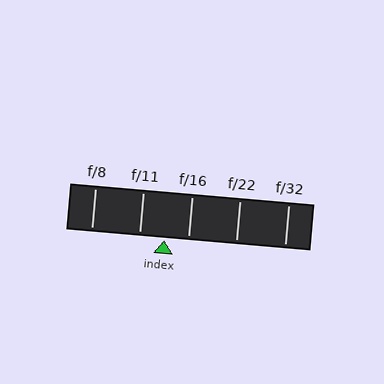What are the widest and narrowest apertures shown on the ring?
The widest aperture shown is f/8 and the narrowest is f/32.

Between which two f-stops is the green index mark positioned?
The index mark is between f/11 and f/16.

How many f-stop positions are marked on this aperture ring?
There are 5 f-stop positions marked.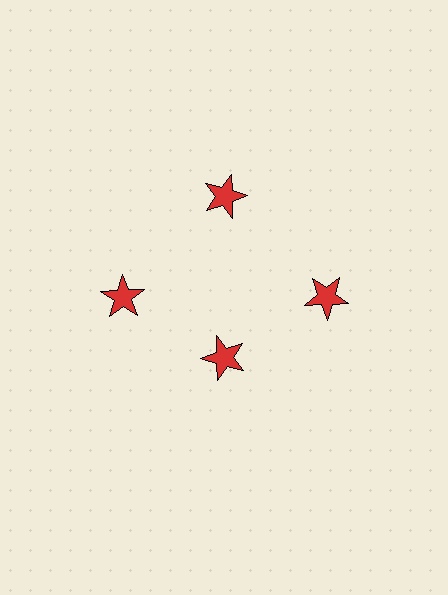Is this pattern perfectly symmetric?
No. The 4 red stars are arranged in a ring, but one element near the 6 o'clock position is pulled inward toward the center, breaking the 4-fold rotational symmetry.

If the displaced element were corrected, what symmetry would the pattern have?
It would have 4-fold rotational symmetry — the pattern would map onto itself every 90 degrees.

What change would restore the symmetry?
The symmetry would be restored by moving it outward, back onto the ring so that all 4 stars sit at equal angles and equal distance from the center.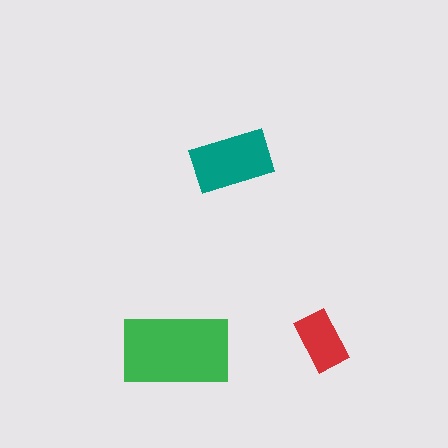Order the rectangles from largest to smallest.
the green one, the teal one, the red one.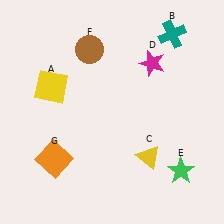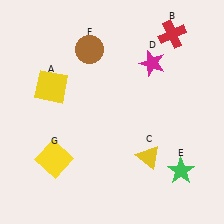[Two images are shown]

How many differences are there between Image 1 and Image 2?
There are 2 differences between the two images.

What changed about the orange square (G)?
In Image 1, G is orange. In Image 2, it changed to yellow.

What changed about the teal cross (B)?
In Image 1, B is teal. In Image 2, it changed to red.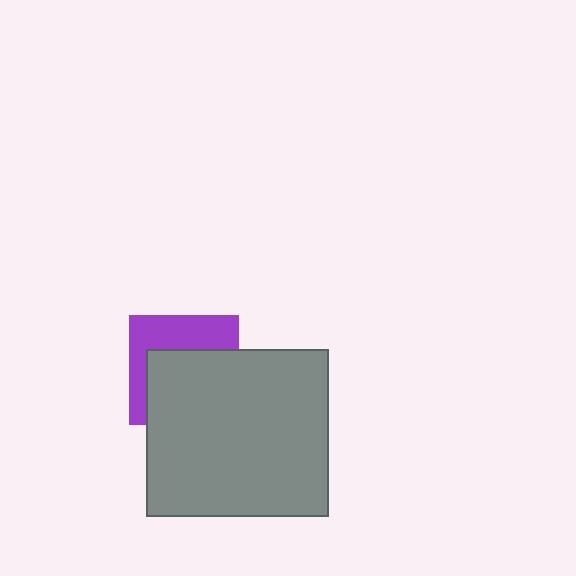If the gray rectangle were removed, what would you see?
You would see the complete purple square.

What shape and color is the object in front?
The object in front is a gray rectangle.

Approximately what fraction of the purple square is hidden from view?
Roughly 59% of the purple square is hidden behind the gray rectangle.